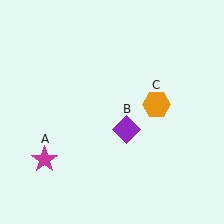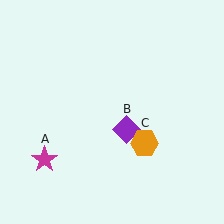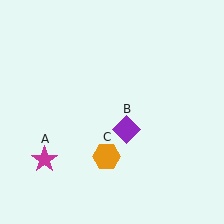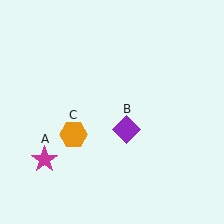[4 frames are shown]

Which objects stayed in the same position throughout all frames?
Magenta star (object A) and purple diamond (object B) remained stationary.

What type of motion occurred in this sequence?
The orange hexagon (object C) rotated clockwise around the center of the scene.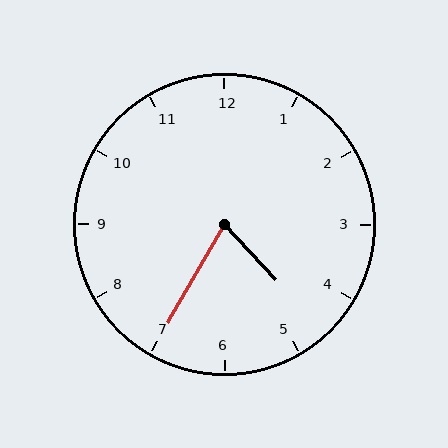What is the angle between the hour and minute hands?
Approximately 72 degrees.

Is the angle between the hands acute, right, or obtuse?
It is acute.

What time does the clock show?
4:35.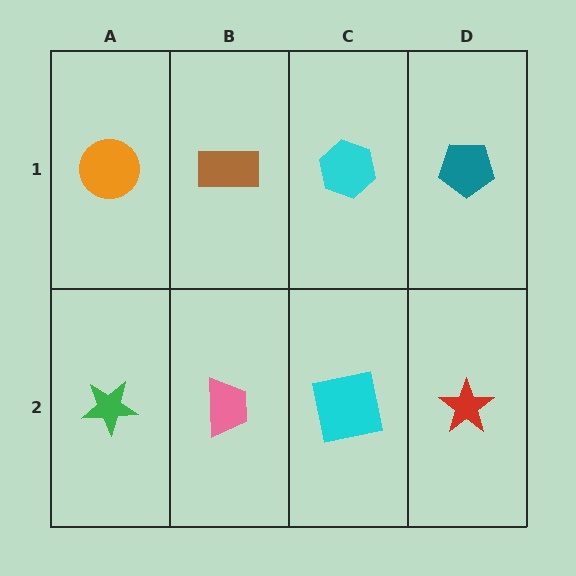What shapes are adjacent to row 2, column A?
An orange circle (row 1, column A), a pink trapezoid (row 2, column B).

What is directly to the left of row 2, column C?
A pink trapezoid.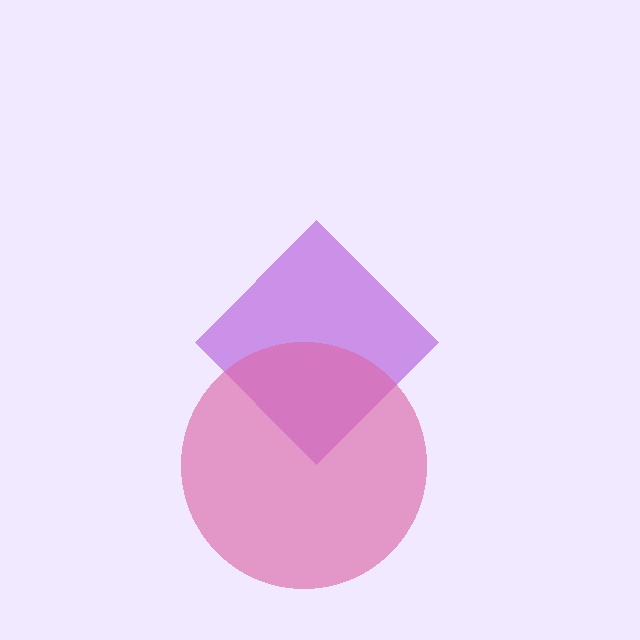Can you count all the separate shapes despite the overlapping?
Yes, there are 2 separate shapes.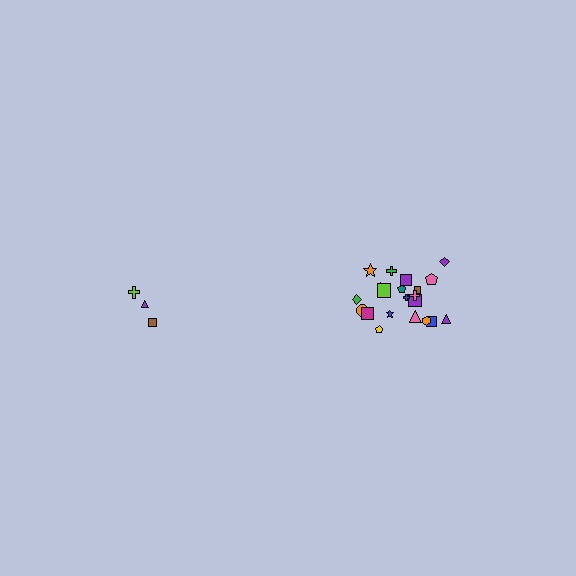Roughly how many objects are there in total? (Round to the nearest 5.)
Roughly 25 objects in total.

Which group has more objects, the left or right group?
The right group.